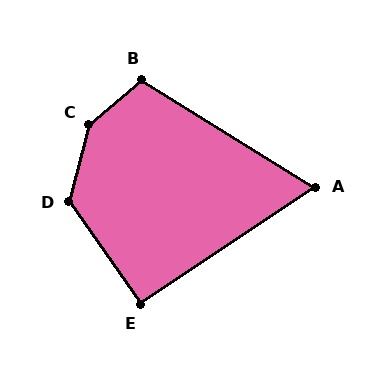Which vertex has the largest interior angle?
C, at approximately 145 degrees.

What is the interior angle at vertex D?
Approximately 131 degrees (obtuse).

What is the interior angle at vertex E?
Approximately 91 degrees (approximately right).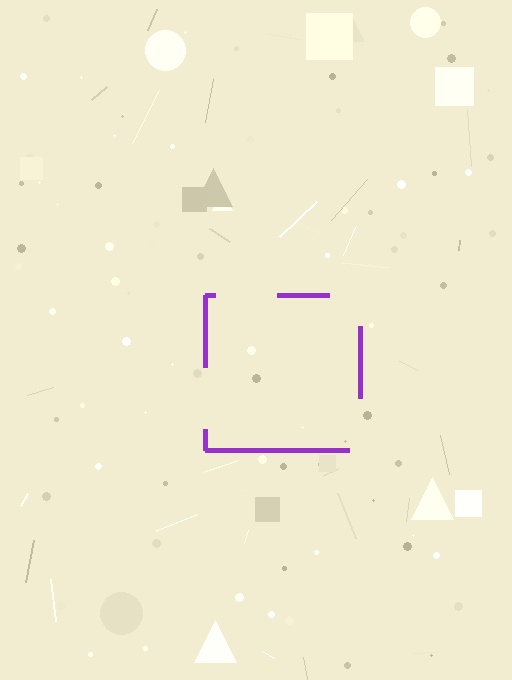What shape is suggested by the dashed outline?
The dashed outline suggests a square.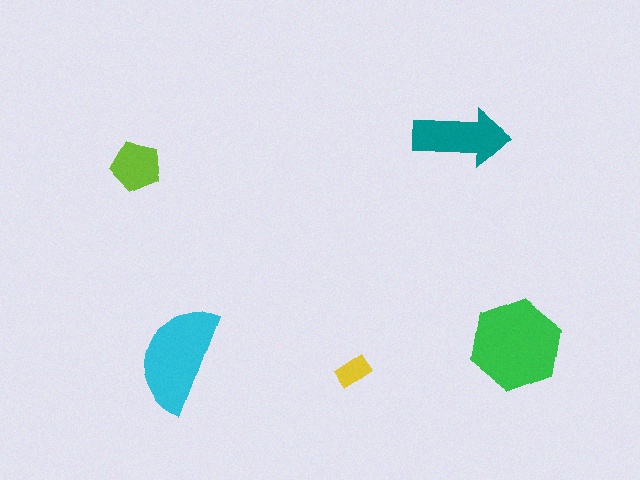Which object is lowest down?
The yellow rectangle is bottommost.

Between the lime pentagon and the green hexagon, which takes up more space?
The green hexagon.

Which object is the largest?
The green hexagon.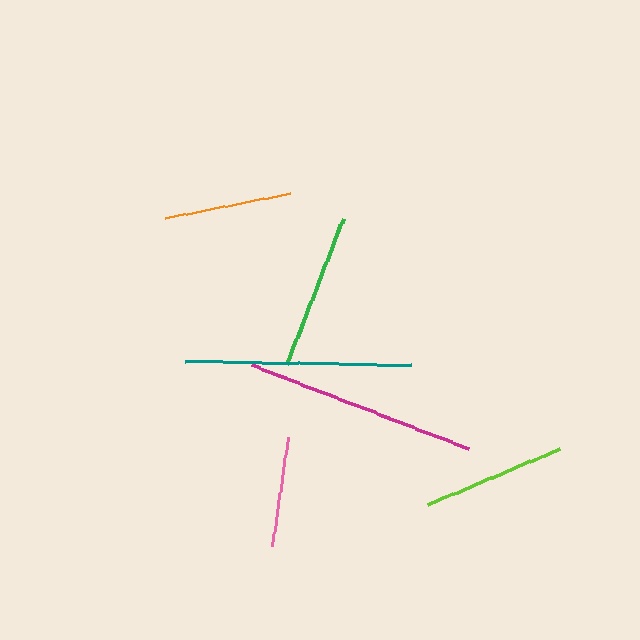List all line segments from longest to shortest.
From longest to shortest: magenta, teal, green, lime, orange, pink.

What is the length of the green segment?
The green segment is approximately 157 pixels long.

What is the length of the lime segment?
The lime segment is approximately 143 pixels long.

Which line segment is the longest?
The magenta line is the longest at approximately 233 pixels.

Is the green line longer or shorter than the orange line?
The green line is longer than the orange line.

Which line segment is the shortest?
The pink line is the shortest at approximately 109 pixels.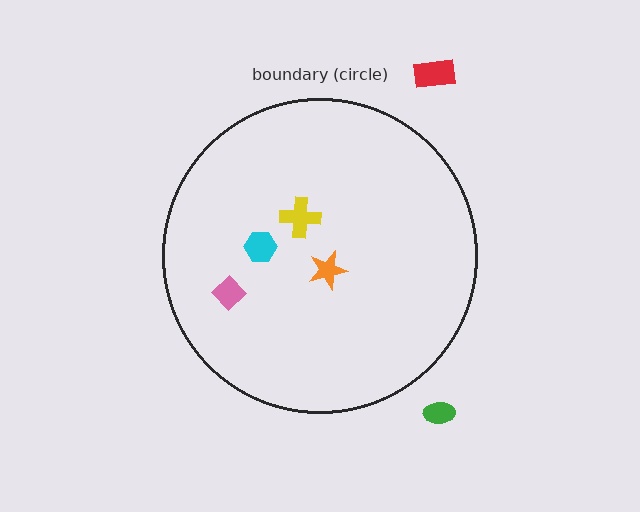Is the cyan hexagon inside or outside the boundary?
Inside.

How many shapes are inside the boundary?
4 inside, 2 outside.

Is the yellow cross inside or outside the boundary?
Inside.